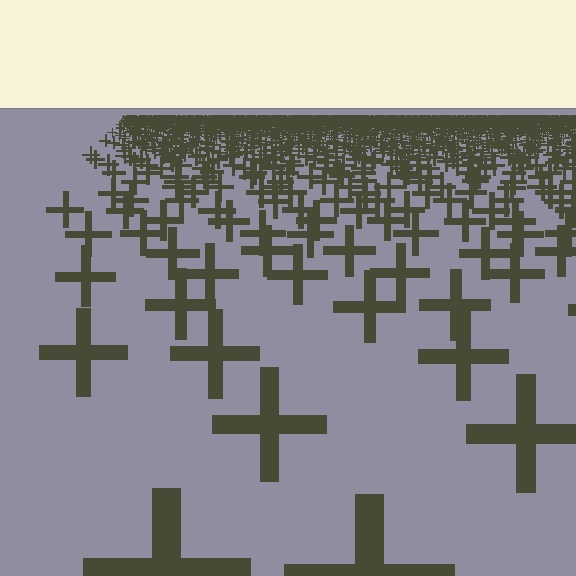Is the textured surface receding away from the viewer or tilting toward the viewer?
The surface is receding away from the viewer. Texture elements get smaller and denser toward the top.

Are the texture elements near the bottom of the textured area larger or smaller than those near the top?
Larger. Near the bottom, elements are closer to the viewer and appear at a bigger on-screen size.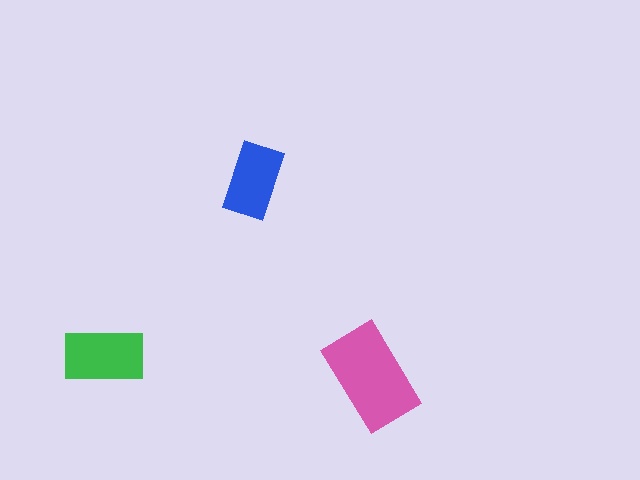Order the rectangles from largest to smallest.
the pink one, the green one, the blue one.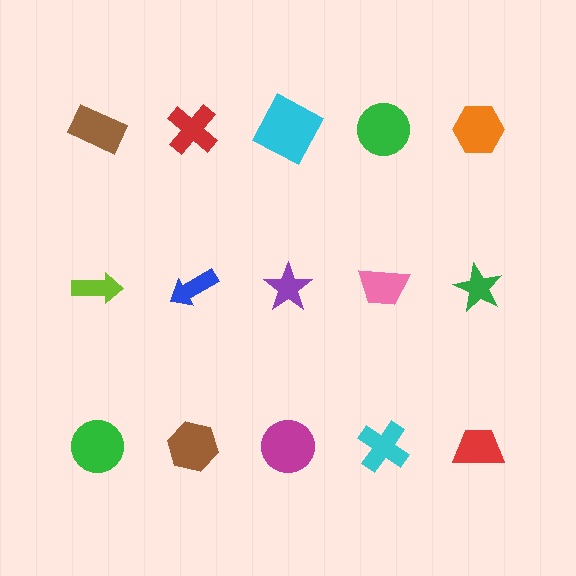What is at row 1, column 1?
A brown rectangle.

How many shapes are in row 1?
5 shapes.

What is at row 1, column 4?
A green circle.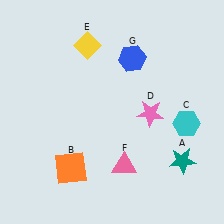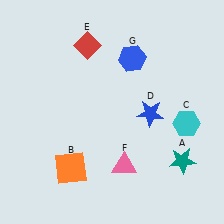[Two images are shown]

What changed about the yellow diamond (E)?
In Image 1, E is yellow. In Image 2, it changed to red.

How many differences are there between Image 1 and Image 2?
There are 2 differences between the two images.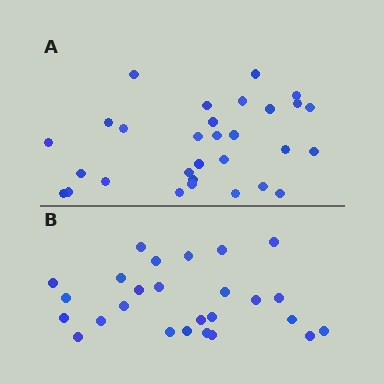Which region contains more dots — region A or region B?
Region A (the top region) has more dots.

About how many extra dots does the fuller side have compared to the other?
Region A has about 4 more dots than region B.